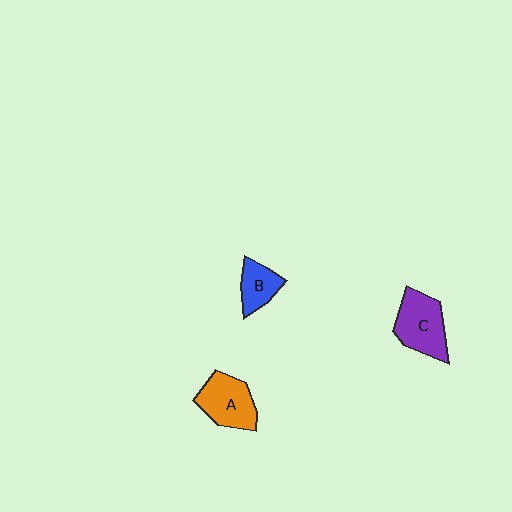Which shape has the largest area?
Shape C (purple).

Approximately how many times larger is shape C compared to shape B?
Approximately 1.7 times.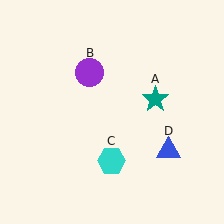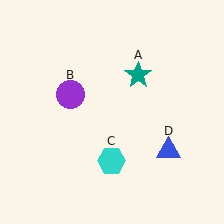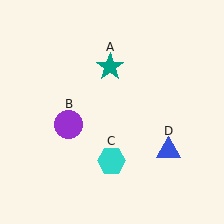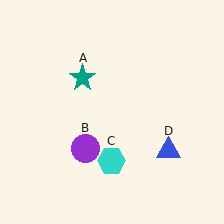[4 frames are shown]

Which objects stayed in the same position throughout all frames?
Cyan hexagon (object C) and blue triangle (object D) remained stationary.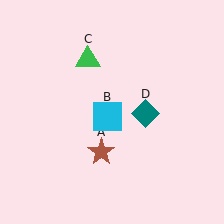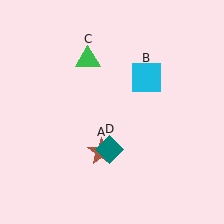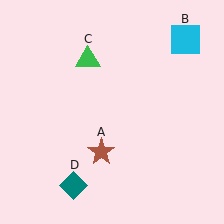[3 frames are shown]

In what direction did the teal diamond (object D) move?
The teal diamond (object D) moved down and to the left.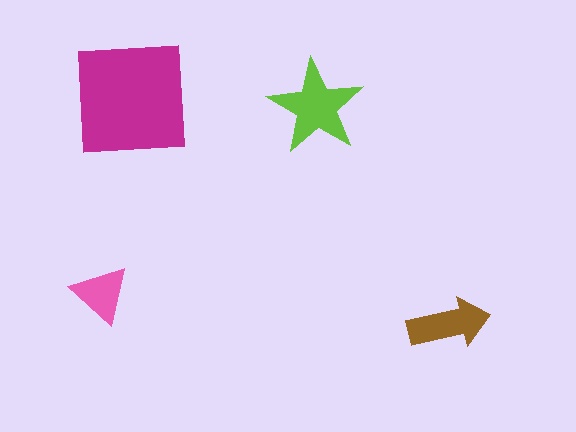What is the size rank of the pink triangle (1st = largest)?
4th.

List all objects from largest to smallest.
The magenta square, the lime star, the brown arrow, the pink triangle.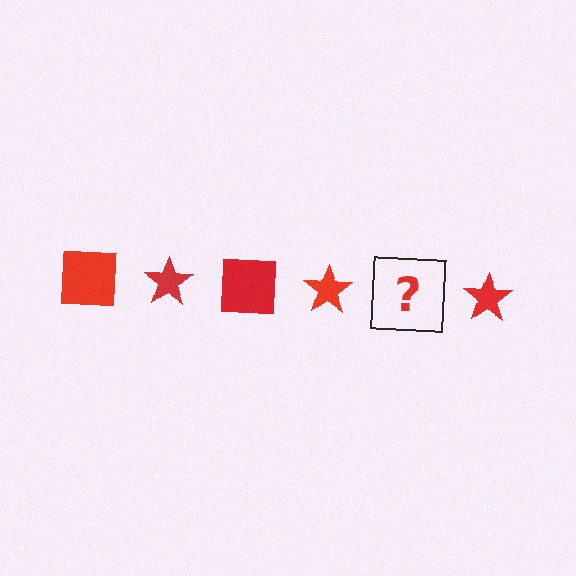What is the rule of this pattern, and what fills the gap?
The rule is that the pattern cycles through square, star shapes in red. The gap should be filled with a red square.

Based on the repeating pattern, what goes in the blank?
The blank should be a red square.